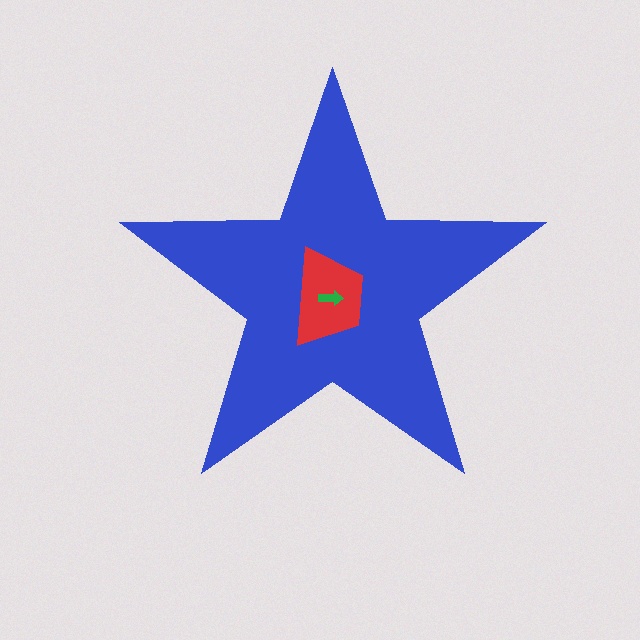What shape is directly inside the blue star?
The red trapezoid.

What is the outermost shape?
The blue star.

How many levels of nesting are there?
3.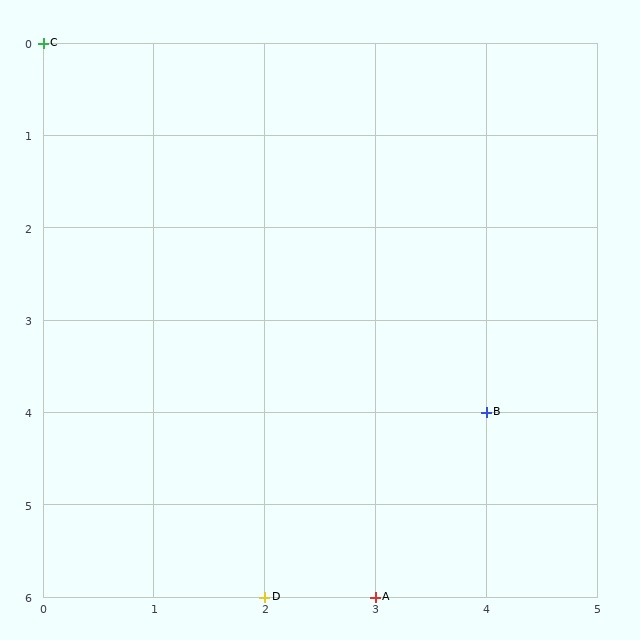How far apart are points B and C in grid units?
Points B and C are 4 columns and 4 rows apart (about 5.7 grid units diagonally).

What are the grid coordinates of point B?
Point B is at grid coordinates (4, 4).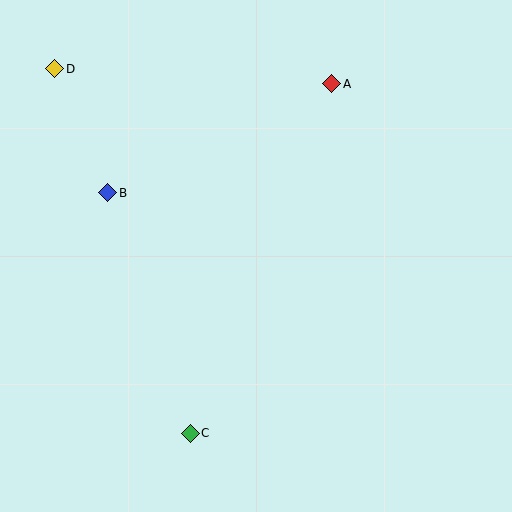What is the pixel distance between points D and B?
The distance between D and B is 135 pixels.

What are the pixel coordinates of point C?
Point C is at (190, 433).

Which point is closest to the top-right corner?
Point A is closest to the top-right corner.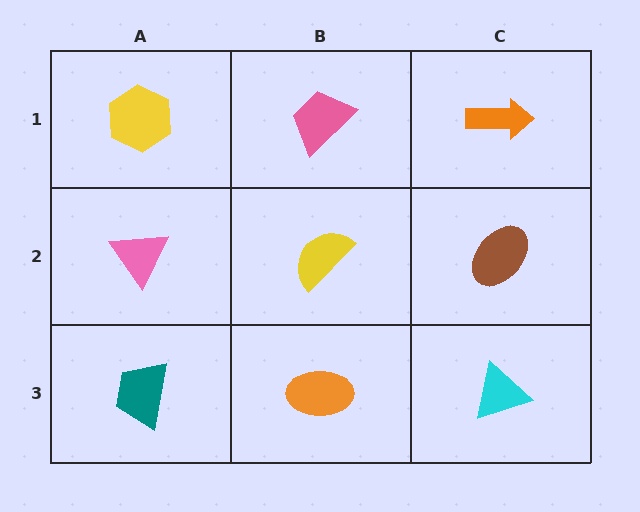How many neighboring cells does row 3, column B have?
3.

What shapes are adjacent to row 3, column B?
A yellow semicircle (row 2, column B), a teal trapezoid (row 3, column A), a cyan triangle (row 3, column C).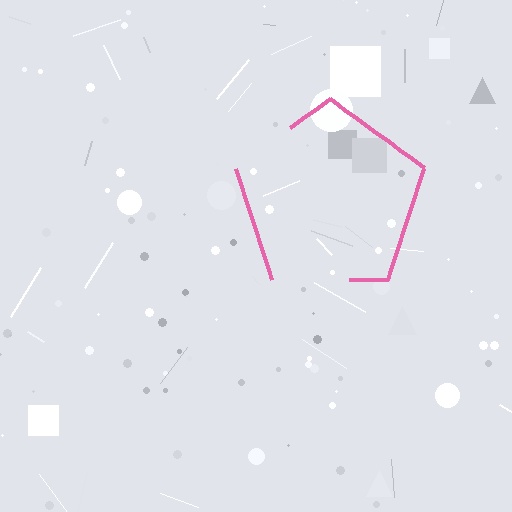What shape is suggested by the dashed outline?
The dashed outline suggests a pentagon.